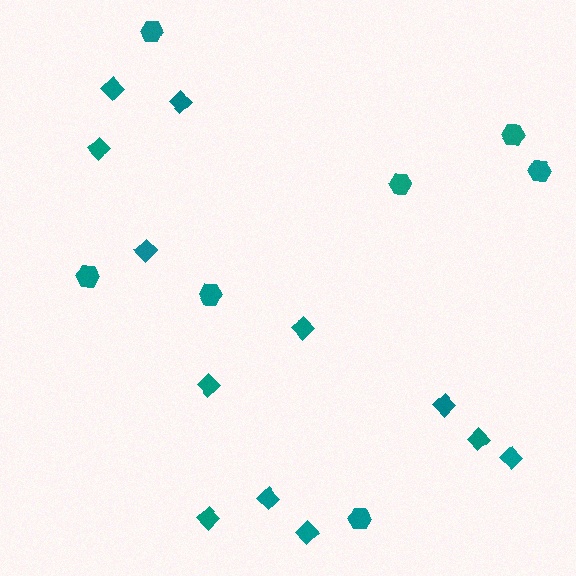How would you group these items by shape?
There are 2 groups: one group of hexagons (7) and one group of diamonds (12).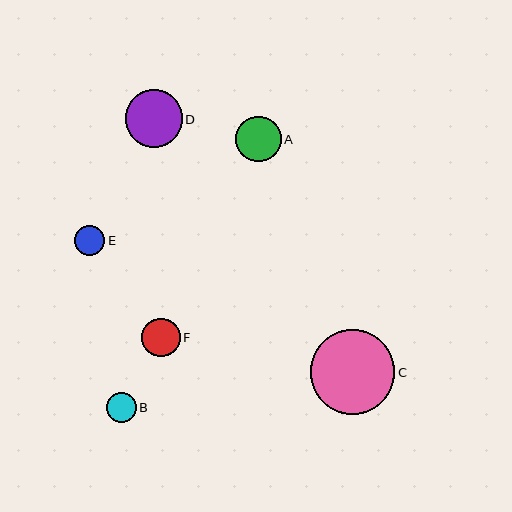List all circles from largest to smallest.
From largest to smallest: C, D, A, F, E, B.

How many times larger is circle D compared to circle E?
Circle D is approximately 1.9 times the size of circle E.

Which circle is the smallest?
Circle B is the smallest with a size of approximately 30 pixels.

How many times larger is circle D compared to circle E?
Circle D is approximately 1.9 times the size of circle E.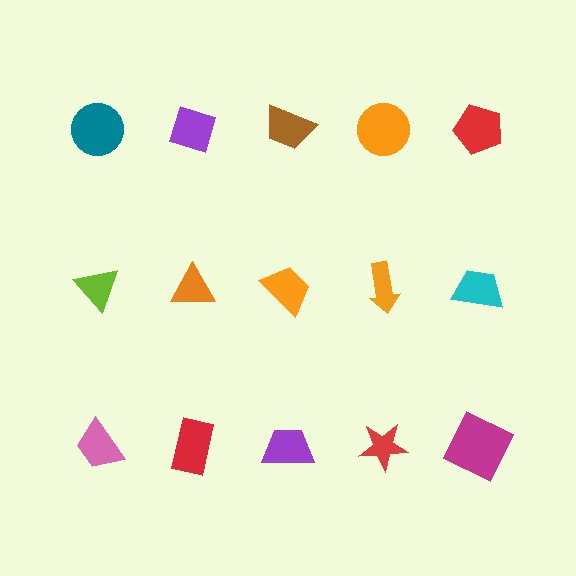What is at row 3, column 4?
A red star.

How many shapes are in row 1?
5 shapes.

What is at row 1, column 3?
A brown trapezoid.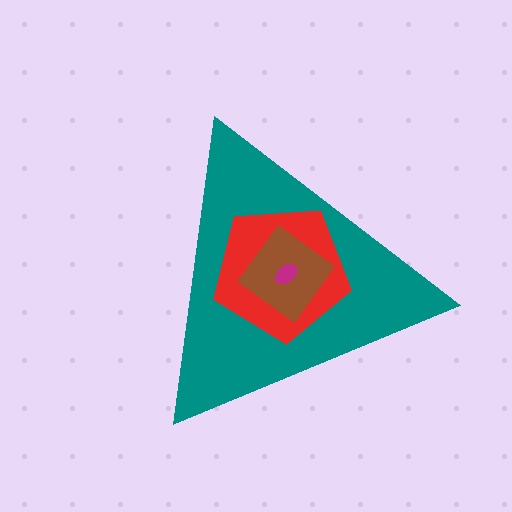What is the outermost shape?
The teal triangle.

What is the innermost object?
The magenta ellipse.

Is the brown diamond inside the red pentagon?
Yes.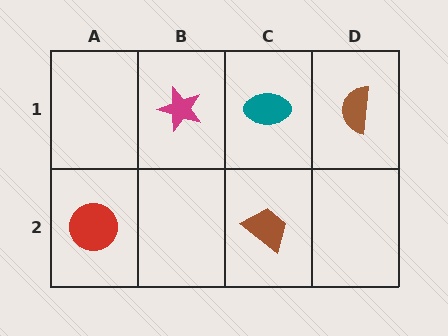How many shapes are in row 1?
3 shapes.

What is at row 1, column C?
A teal ellipse.